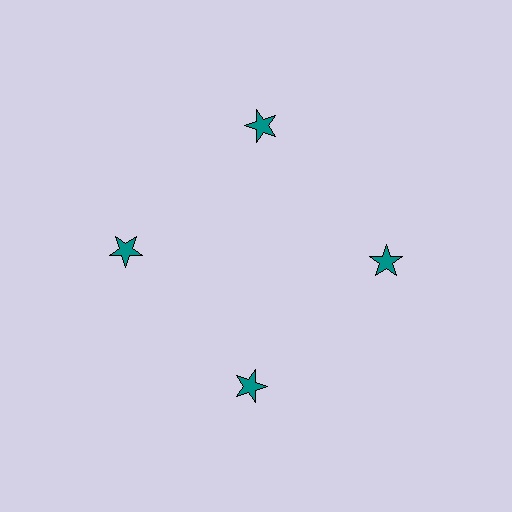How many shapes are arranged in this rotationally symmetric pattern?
There are 4 shapes, arranged in 4 groups of 1.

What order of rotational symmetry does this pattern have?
This pattern has 4-fold rotational symmetry.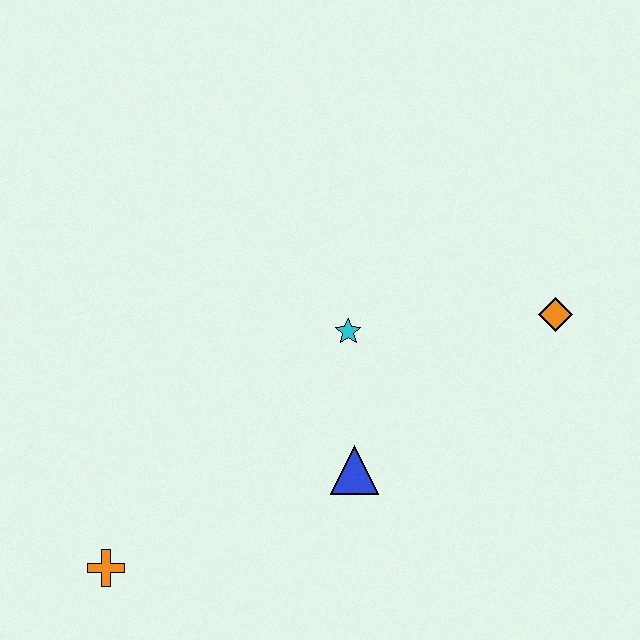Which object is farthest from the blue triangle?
The orange cross is farthest from the blue triangle.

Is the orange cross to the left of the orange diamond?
Yes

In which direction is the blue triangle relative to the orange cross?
The blue triangle is to the right of the orange cross.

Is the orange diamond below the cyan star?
No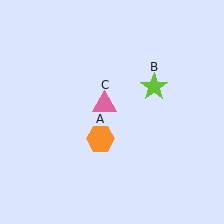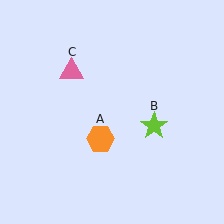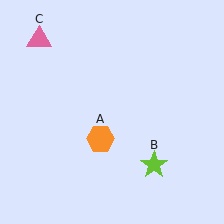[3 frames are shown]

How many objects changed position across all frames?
2 objects changed position: lime star (object B), pink triangle (object C).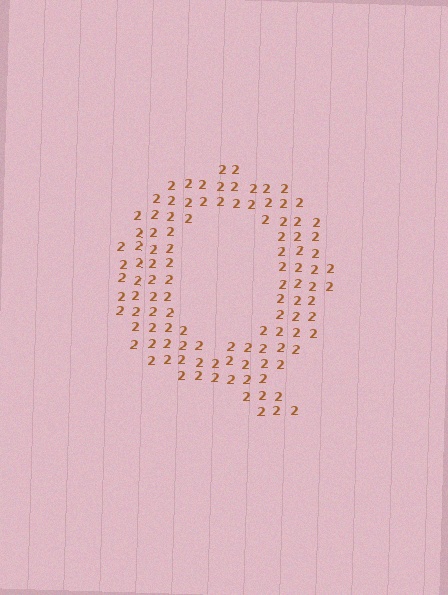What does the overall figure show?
The overall figure shows the letter Q.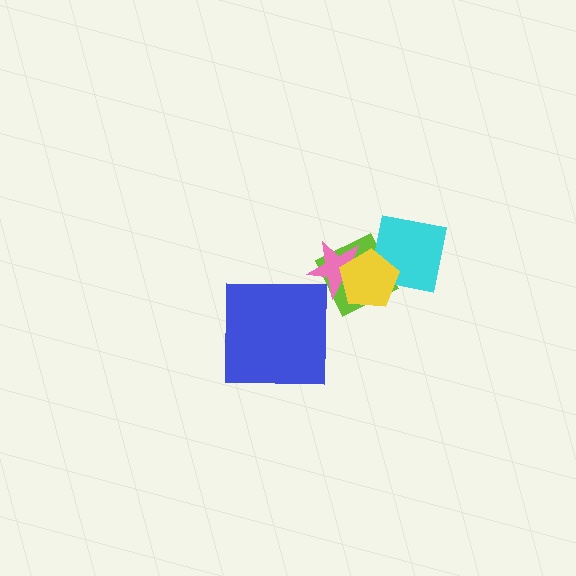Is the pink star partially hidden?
Yes, it is partially covered by another shape.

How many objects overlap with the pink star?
2 objects overlap with the pink star.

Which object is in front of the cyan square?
The yellow pentagon is in front of the cyan square.